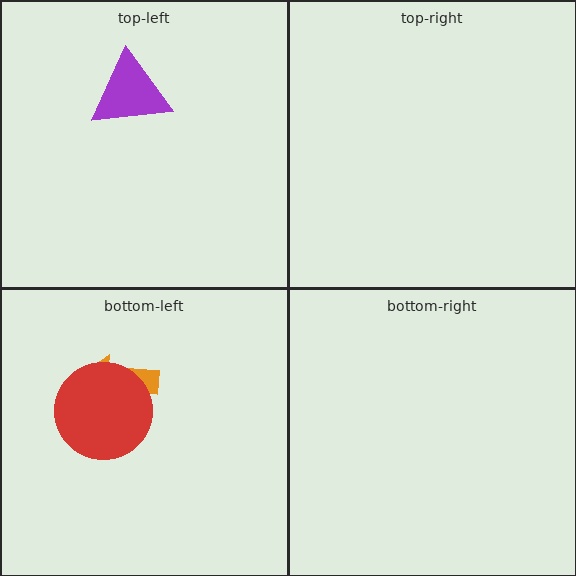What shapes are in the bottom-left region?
The orange arrow, the red circle.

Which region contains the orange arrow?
The bottom-left region.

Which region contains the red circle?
The bottom-left region.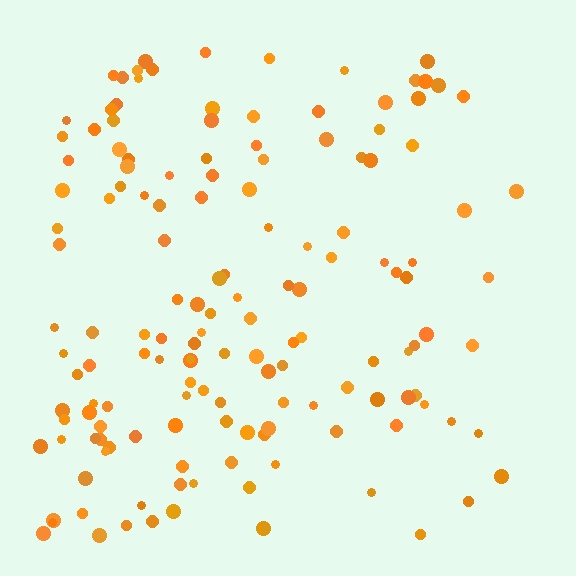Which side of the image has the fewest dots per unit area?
The right.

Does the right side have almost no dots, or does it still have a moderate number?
Still a moderate number, just noticeably fewer than the left.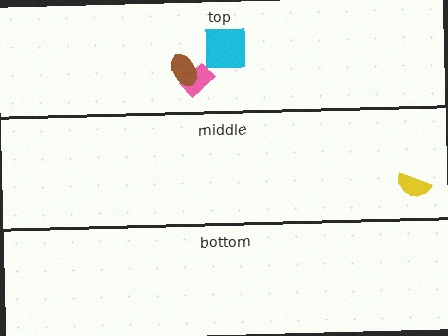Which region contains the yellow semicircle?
The middle region.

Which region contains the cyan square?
The top region.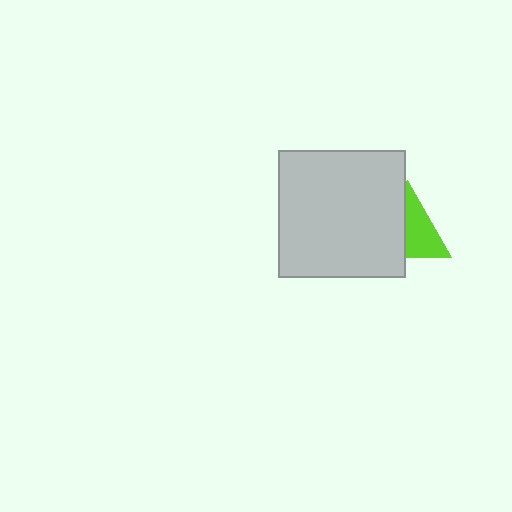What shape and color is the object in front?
The object in front is a light gray square.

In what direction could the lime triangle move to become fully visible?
The lime triangle could move right. That would shift it out from behind the light gray square entirely.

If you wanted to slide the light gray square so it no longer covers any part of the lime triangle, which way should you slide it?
Slide it left — that is the most direct way to separate the two shapes.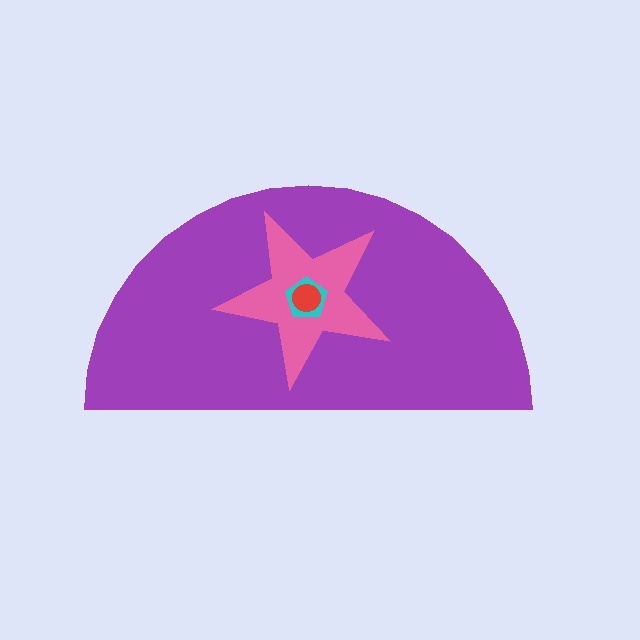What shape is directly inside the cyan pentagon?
The red circle.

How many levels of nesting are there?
4.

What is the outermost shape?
The purple semicircle.